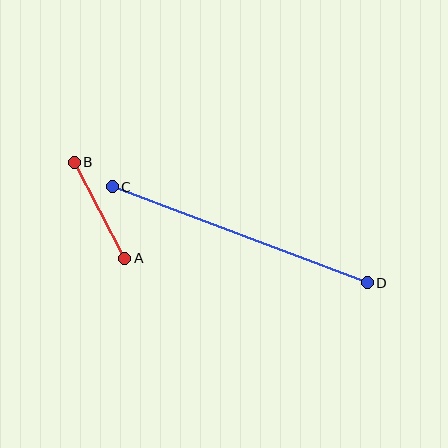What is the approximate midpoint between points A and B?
The midpoint is at approximately (99, 210) pixels.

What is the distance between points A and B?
The distance is approximately 109 pixels.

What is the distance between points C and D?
The distance is approximately 272 pixels.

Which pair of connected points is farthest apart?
Points C and D are farthest apart.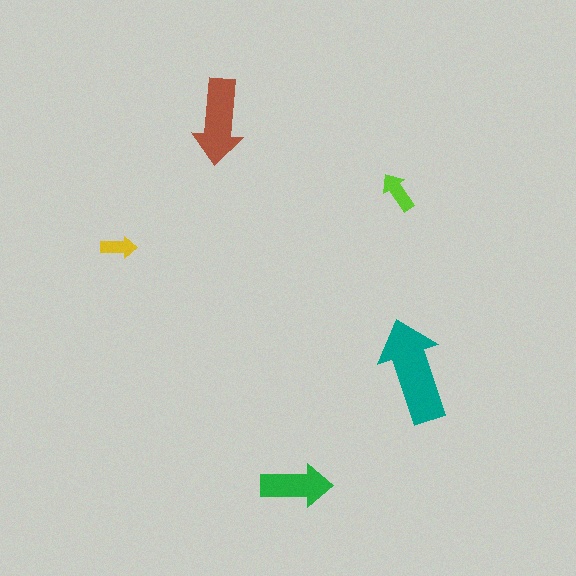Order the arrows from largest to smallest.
the teal one, the brown one, the green one, the lime one, the yellow one.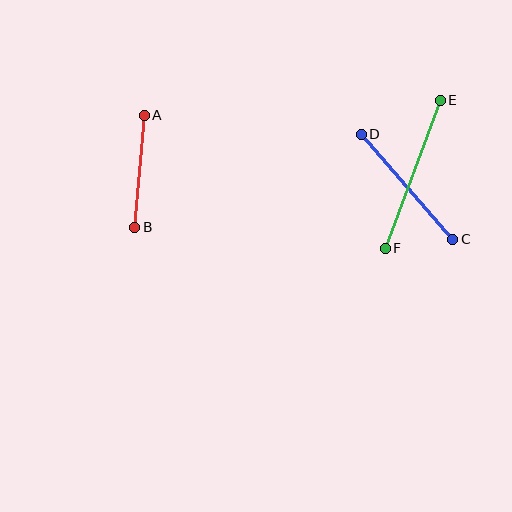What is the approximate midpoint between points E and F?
The midpoint is at approximately (413, 174) pixels.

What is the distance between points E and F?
The distance is approximately 158 pixels.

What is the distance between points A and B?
The distance is approximately 112 pixels.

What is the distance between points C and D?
The distance is approximately 139 pixels.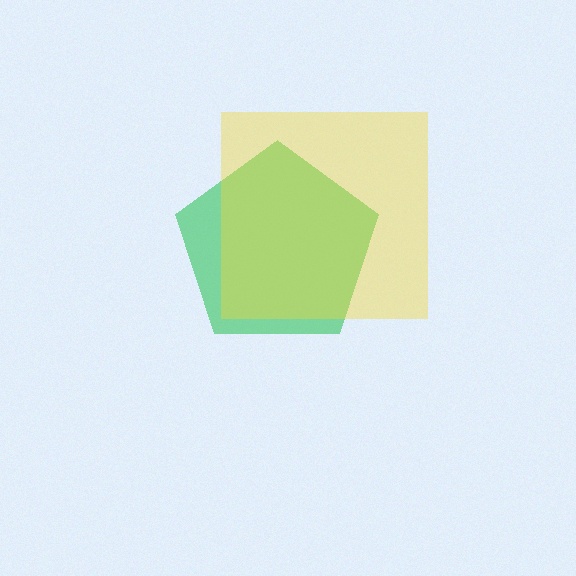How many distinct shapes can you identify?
There are 2 distinct shapes: a green pentagon, a yellow square.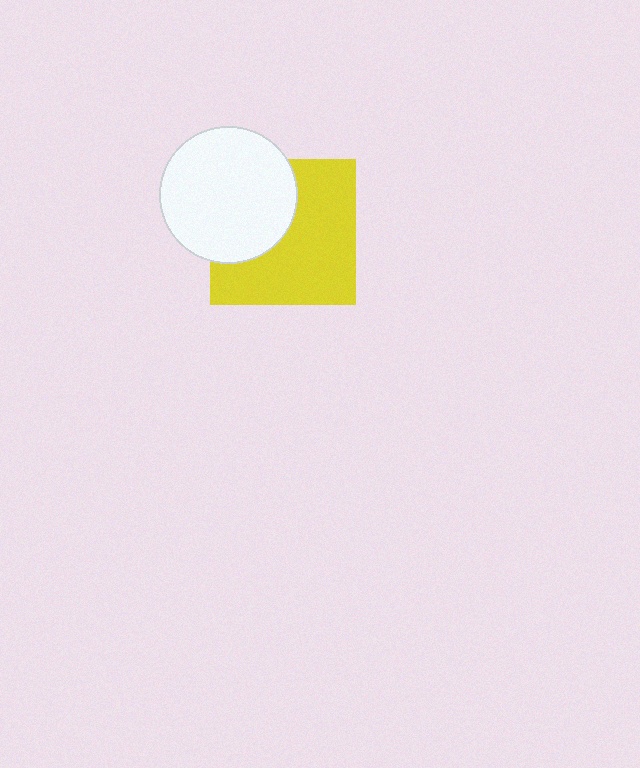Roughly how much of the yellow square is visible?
About half of it is visible (roughly 62%).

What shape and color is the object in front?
The object in front is a white circle.